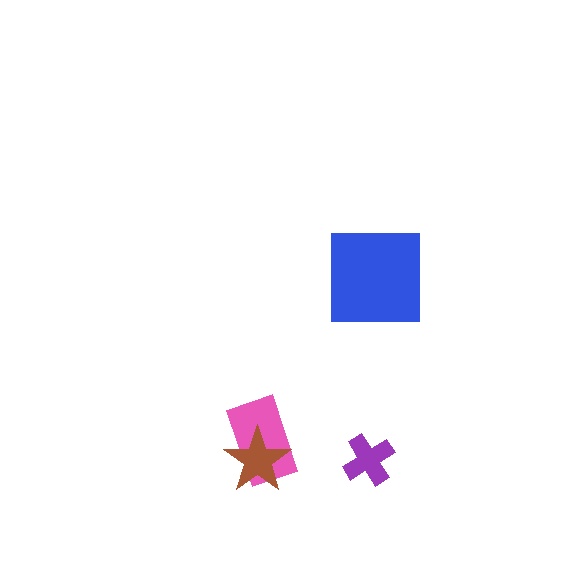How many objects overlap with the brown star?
1 object overlaps with the brown star.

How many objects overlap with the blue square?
0 objects overlap with the blue square.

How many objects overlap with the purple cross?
0 objects overlap with the purple cross.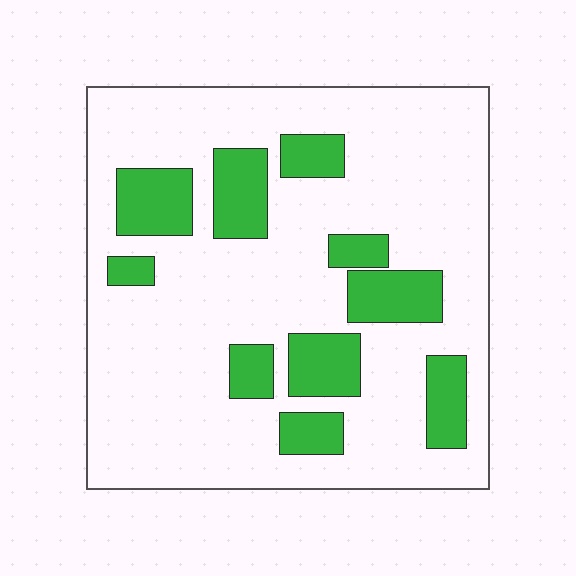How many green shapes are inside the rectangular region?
10.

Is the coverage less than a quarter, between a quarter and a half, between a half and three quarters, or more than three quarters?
Less than a quarter.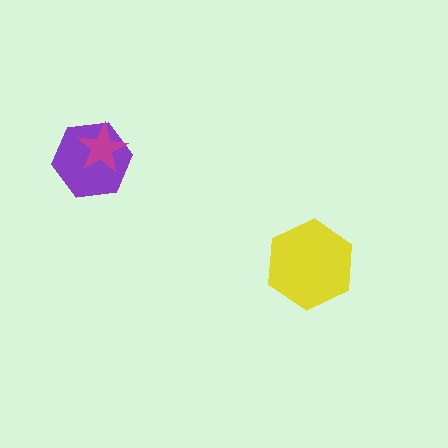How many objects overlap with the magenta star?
1 object overlaps with the magenta star.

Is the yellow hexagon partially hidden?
No, no other shape covers it.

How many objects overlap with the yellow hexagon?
0 objects overlap with the yellow hexagon.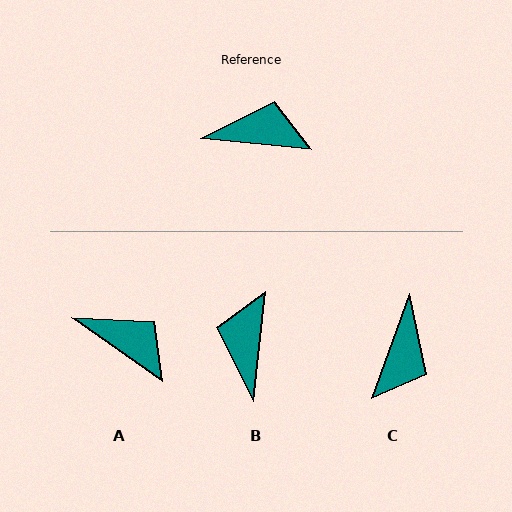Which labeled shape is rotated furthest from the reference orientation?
C, about 104 degrees away.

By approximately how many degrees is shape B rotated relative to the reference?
Approximately 90 degrees counter-clockwise.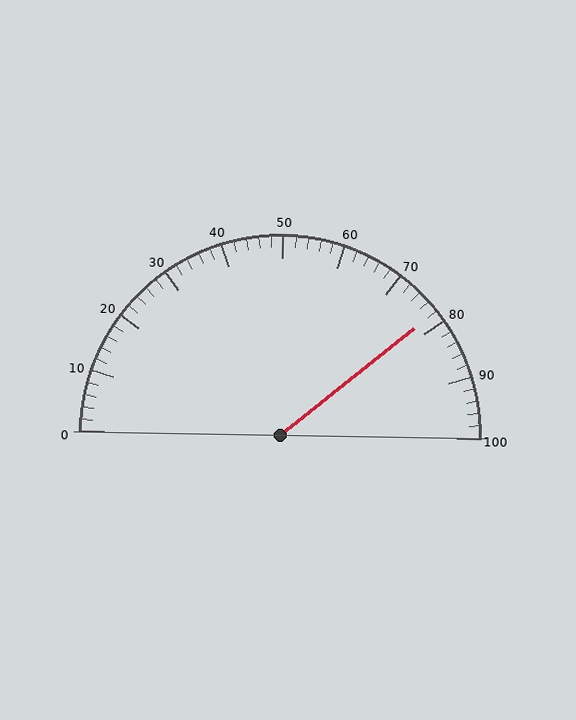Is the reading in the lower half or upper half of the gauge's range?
The reading is in the upper half of the range (0 to 100).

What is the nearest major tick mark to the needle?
The nearest major tick mark is 80.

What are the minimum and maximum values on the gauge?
The gauge ranges from 0 to 100.